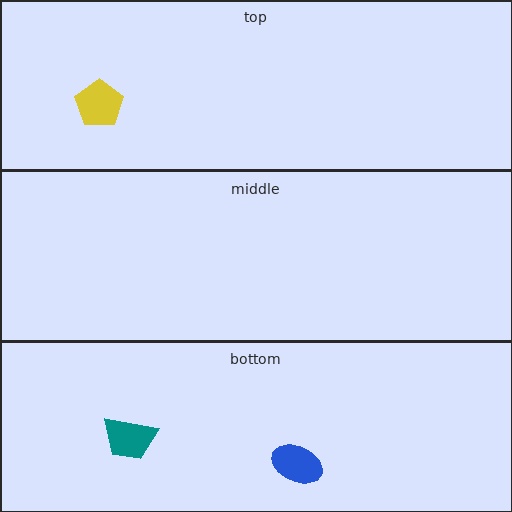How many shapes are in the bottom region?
2.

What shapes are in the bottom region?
The blue ellipse, the teal trapezoid.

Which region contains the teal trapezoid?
The bottom region.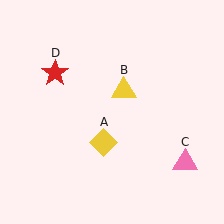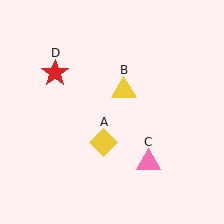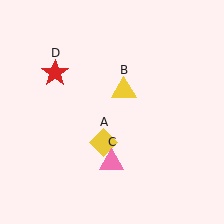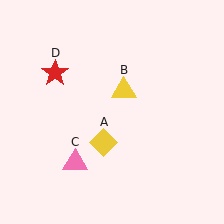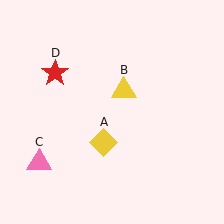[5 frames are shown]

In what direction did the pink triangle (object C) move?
The pink triangle (object C) moved left.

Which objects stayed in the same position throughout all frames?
Yellow diamond (object A) and yellow triangle (object B) and red star (object D) remained stationary.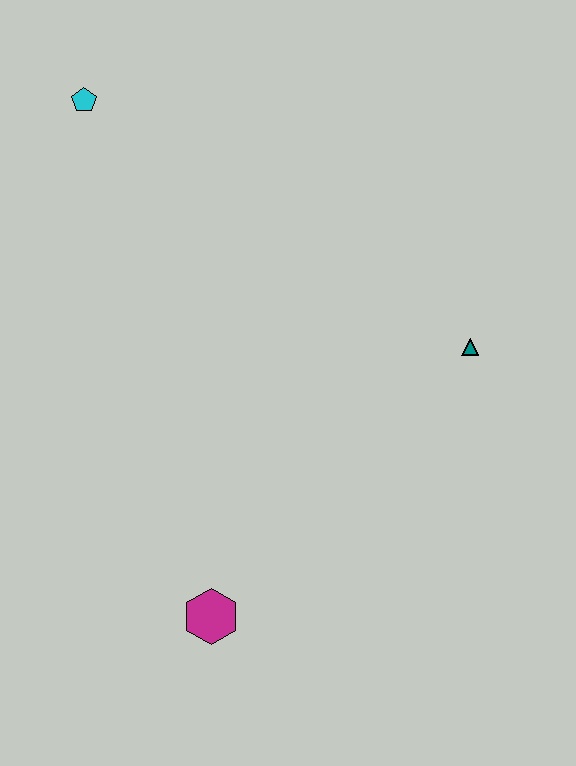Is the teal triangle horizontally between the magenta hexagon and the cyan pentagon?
No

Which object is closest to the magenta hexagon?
The teal triangle is closest to the magenta hexagon.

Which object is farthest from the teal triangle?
The cyan pentagon is farthest from the teal triangle.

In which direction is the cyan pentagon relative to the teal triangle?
The cyan pentagon is to the left of the teal triangle.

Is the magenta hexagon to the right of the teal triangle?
No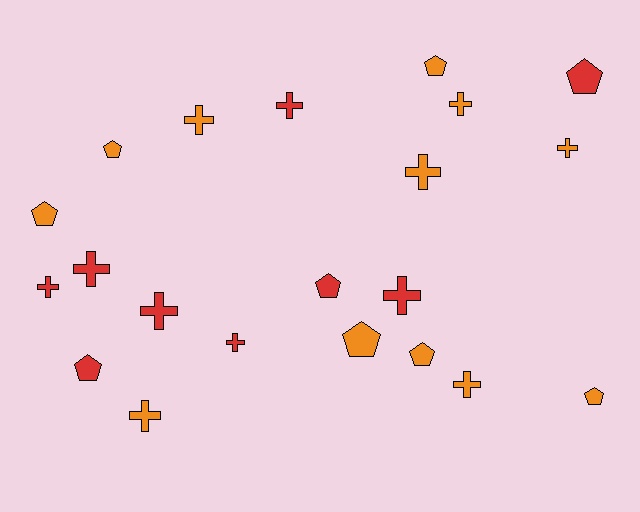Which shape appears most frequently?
Cross, with 12 objects.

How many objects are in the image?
There are 21 objects.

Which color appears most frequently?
Orange, with 12 objects.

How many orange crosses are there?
There are 6 orange crosses.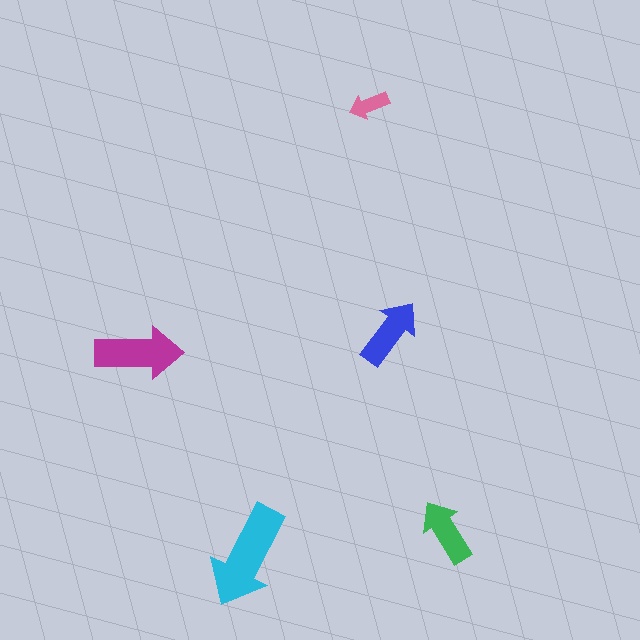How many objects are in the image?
There are 5 objects in the image.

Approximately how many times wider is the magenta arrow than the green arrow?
About 1.5 times wider.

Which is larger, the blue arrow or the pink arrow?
The blue one.